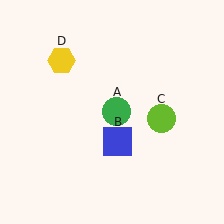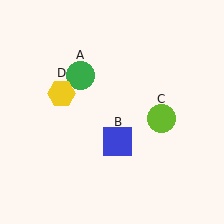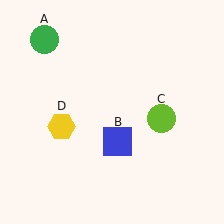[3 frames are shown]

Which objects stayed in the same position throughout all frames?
Blue square (object B) and lime circle (object C) remained stationary.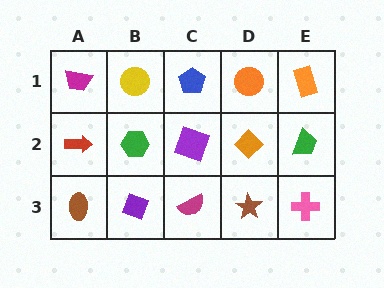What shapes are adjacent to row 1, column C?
A purple square (row 2, column C), a yellow circle (row 1, column B), an orange circle (row 1, column D).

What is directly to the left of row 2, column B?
A red arrow.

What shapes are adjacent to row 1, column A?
A red arrow (row 2, column A), a yellow circle (row 1, column B).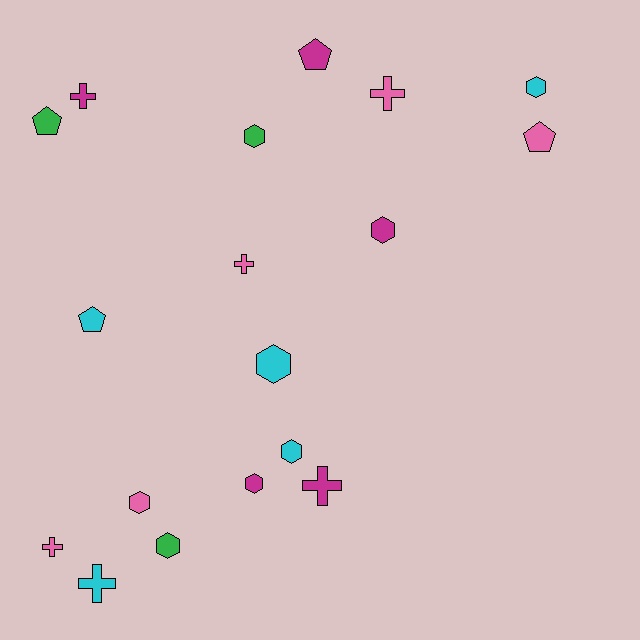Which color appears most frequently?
Magenta, with 5 objects.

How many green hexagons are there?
There are 2 green hexagons.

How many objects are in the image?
There are 18 objects.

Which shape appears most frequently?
Hexagon, with 8 objects.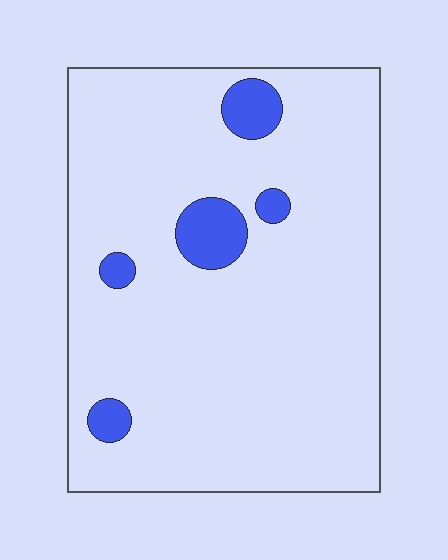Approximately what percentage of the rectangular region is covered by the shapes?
Approximately 10%.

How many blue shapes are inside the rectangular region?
5.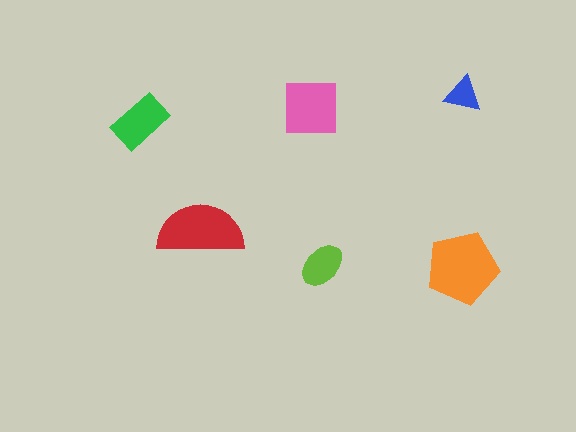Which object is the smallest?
The blue triangle.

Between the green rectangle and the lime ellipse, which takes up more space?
The green rectangle.